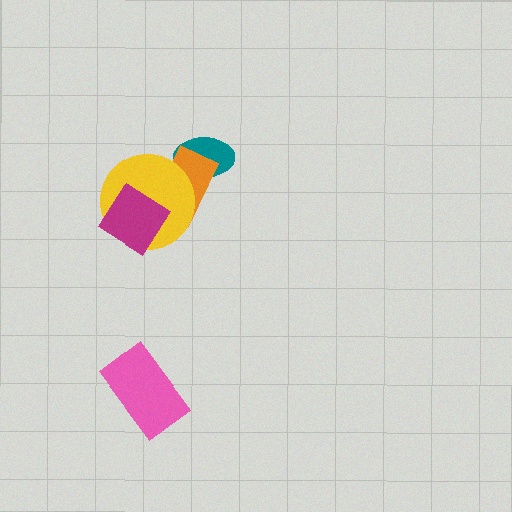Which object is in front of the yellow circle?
The magenta diamond is in front of the yellow circle.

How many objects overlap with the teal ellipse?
1 object overlaps with the teal ellipse.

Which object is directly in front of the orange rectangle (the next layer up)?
The yellow circle is directly in front of the orange rectangle.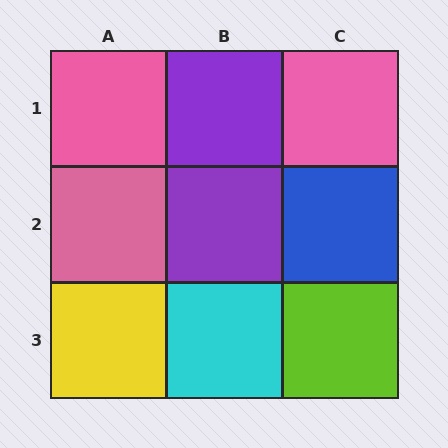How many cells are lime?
1 cell is lime.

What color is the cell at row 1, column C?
Pink.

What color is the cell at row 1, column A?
Pink.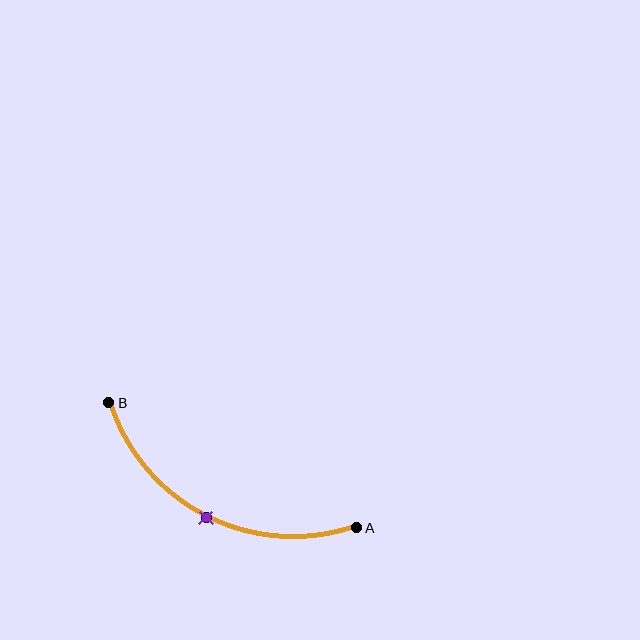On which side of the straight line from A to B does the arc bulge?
The arc bulges below the straight line connecting A and B.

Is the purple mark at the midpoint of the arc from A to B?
Yes. The purple mark lies on the arc at equal arc-length from both A and B — it is the arc midpoint.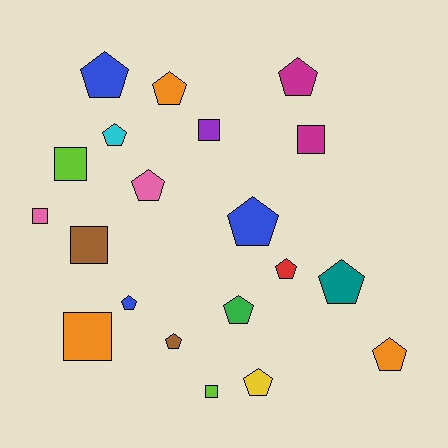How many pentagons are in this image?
There are 13 pentagons.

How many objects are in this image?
There are 20 objects.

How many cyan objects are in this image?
There is 1 cyan object.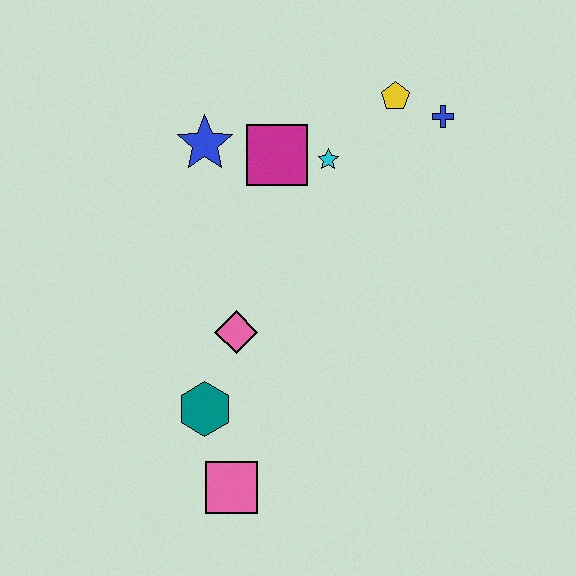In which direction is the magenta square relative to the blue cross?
The magenta square is to the left of the blue cross.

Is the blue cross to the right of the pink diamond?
Yes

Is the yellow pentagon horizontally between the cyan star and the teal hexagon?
No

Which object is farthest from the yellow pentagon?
The pink square is farthest from the yellow pentagon.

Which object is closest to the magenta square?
The cyan star is closest to the magenta square.